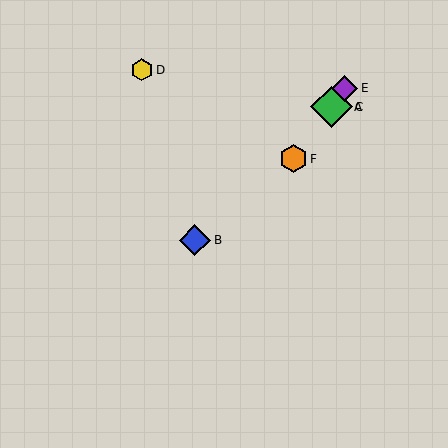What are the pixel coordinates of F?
Object F is at (294, 159).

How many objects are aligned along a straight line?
4 objects (A, C, E, F) are aligned along a straight line.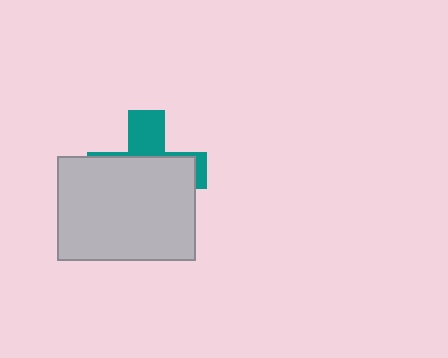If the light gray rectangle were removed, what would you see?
You would see the complete teal cross.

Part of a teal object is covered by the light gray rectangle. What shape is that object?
It is a cross.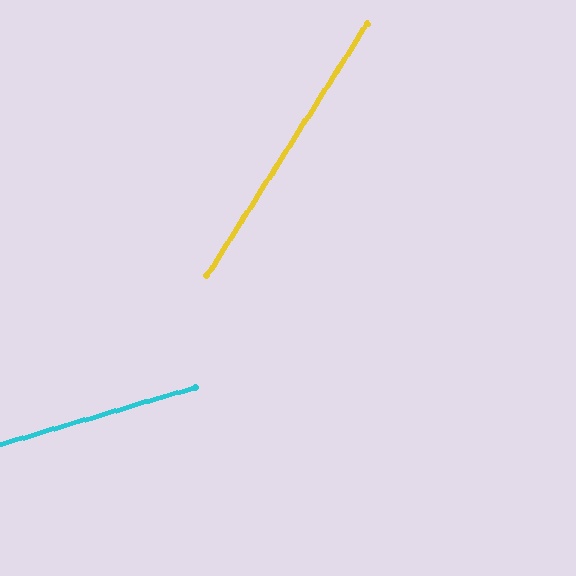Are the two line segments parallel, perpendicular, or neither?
Neither parallel nor perpendicular — they differ by about 41°.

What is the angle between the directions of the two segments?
Approximately 41 degrees.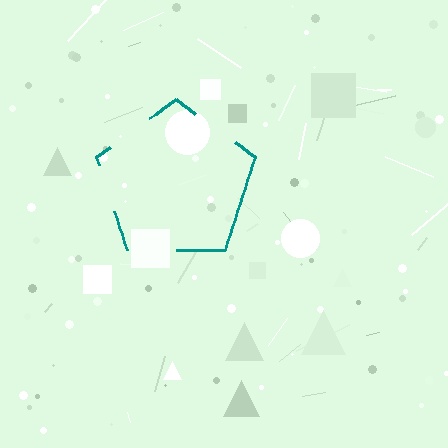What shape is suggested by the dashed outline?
The dashed outline suggests a pentagon.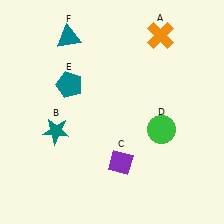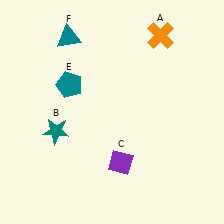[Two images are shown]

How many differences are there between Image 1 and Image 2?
There is 1 difference between the two images.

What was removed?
The green circle (D) was removed in Image 2.